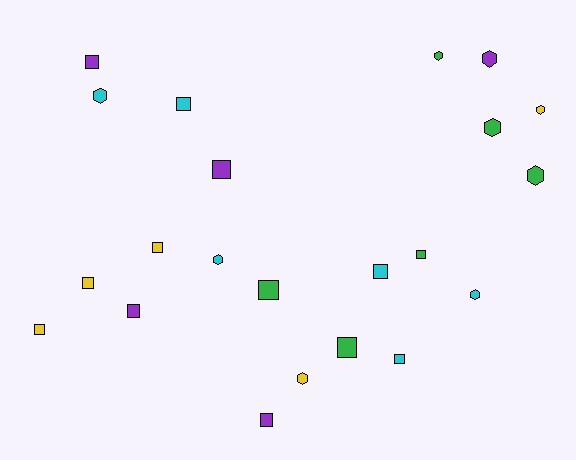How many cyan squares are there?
There are 3 cyan squares.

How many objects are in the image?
There are 22 objects.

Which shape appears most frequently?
Square, with 13 objects.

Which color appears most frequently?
Green, with 6 objects.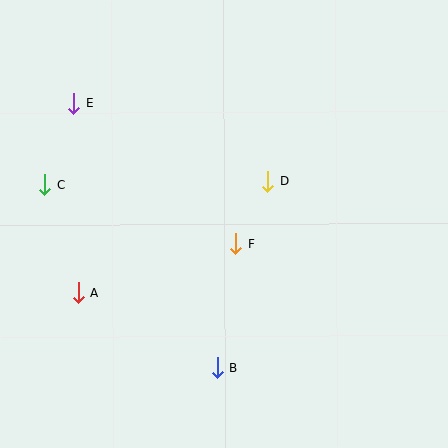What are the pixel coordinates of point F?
Point F is at (236, 244).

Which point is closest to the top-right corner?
Point D is closest to the top-right corner.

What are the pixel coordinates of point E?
Point E is at (74, 103).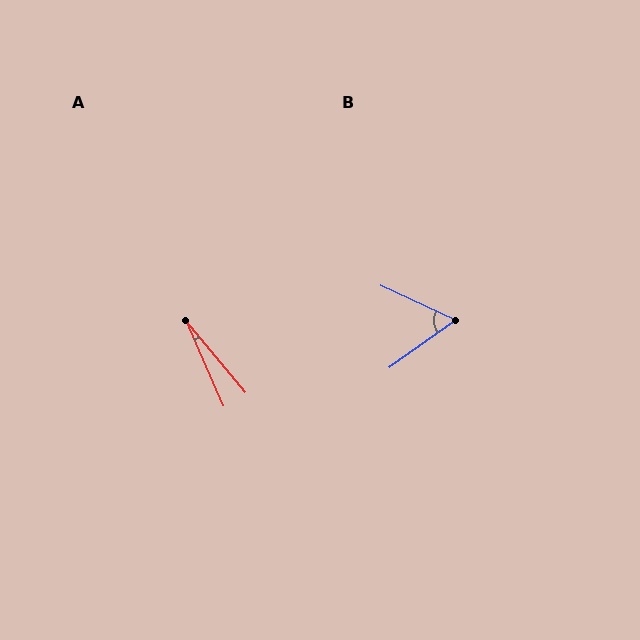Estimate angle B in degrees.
Approximately 60 degrees.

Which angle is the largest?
B, at approximately 60 degrees.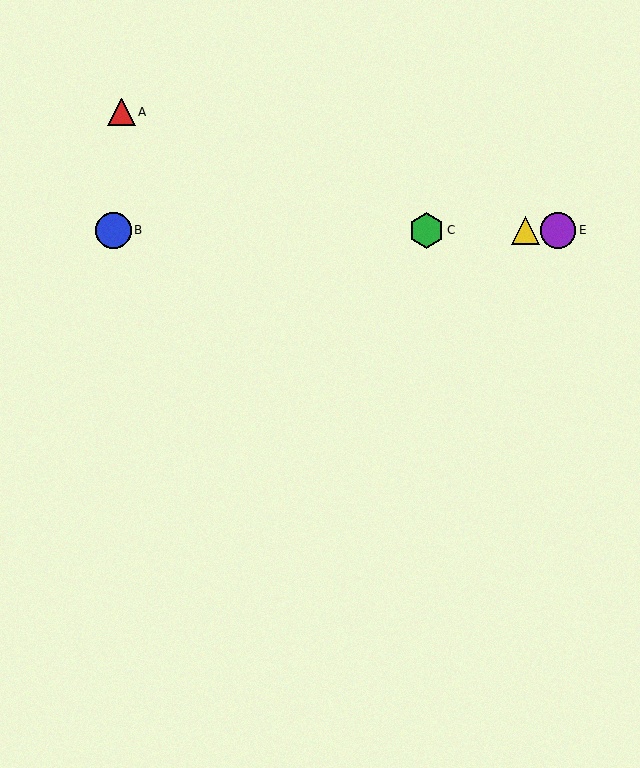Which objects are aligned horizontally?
Objects B, C, D, E are aligned horizontally.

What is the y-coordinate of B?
Object B is at y≈230.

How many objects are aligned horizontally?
4 objects (B, C, D, E) are aligned horizontally.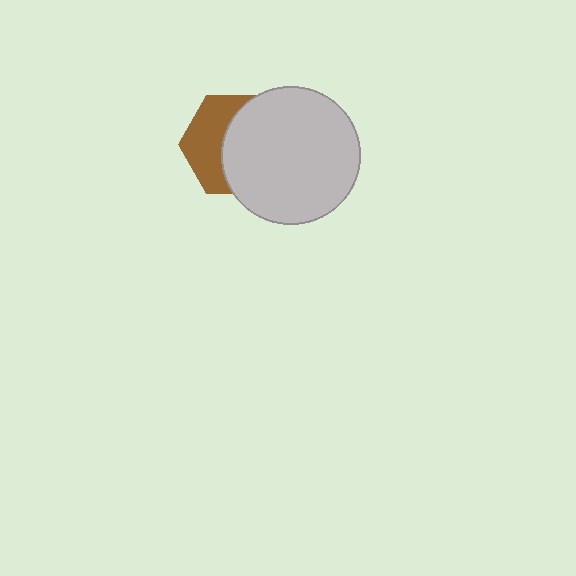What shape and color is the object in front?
The object in front is a light gray circle.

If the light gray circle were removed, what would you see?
You would see the complete brown hexagon.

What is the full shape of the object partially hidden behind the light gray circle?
The partially hidden object is a brown hexagon.